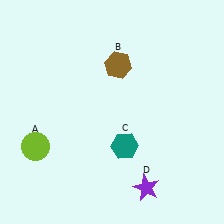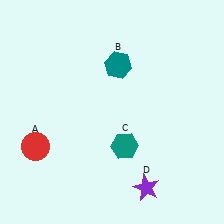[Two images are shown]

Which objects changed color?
A changed from lime to red. B changed from brown to teal.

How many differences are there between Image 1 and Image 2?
There are 2 differences between the two images.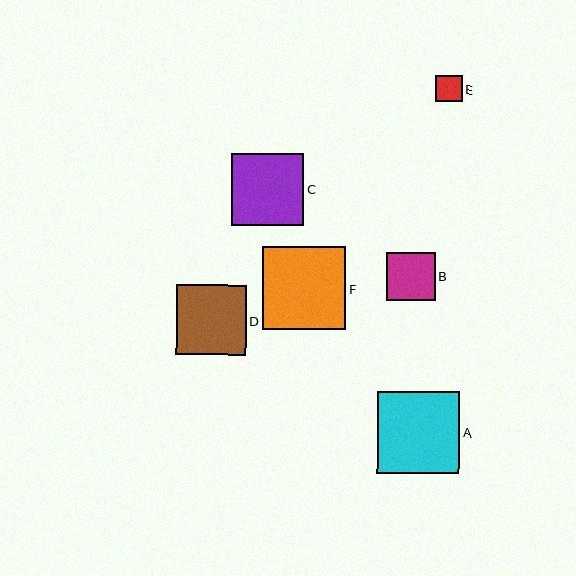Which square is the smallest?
Square E is the smallest with a size of approximately 26 pixels.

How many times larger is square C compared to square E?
Square C is approximately 2.8 times the size of square E.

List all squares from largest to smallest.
From largest to smallest: F, A, C, D, B, E.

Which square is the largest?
Square F is the largest with a size of approximately 83 pixels.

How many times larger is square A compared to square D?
Square A is approximately 1.2 times the size of square D.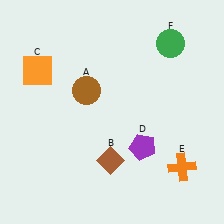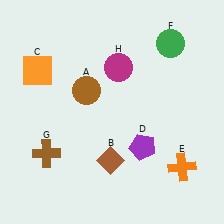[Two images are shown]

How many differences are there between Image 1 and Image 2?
There are 2 differences between the two images.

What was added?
A brown cross (G), a magenta circle (H) were added in Image 2.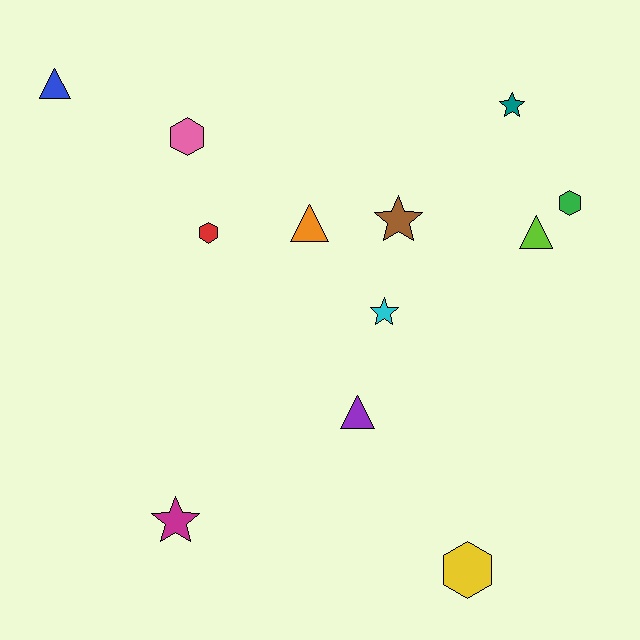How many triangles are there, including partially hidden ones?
There are 4 triangles.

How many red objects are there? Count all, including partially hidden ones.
There is 1 red object.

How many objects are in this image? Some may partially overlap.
There are 12 objects.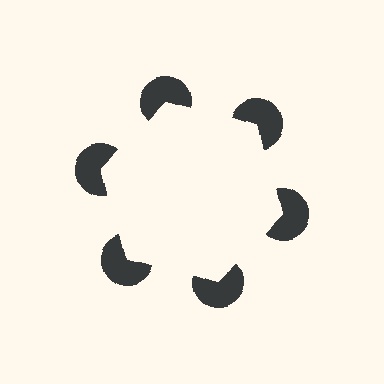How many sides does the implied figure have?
6 sides.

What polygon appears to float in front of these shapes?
An illusory hexagon — its edges are inferred from the aligned wedge cuts in the pac-man discs, not physically drawn.